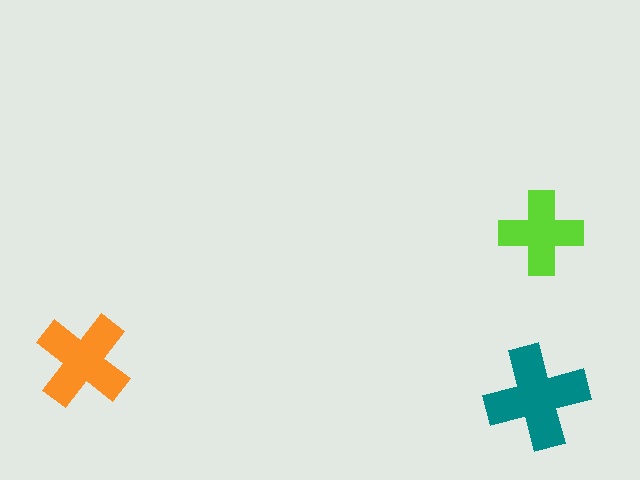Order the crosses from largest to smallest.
the teal one, the orange one, the lime one.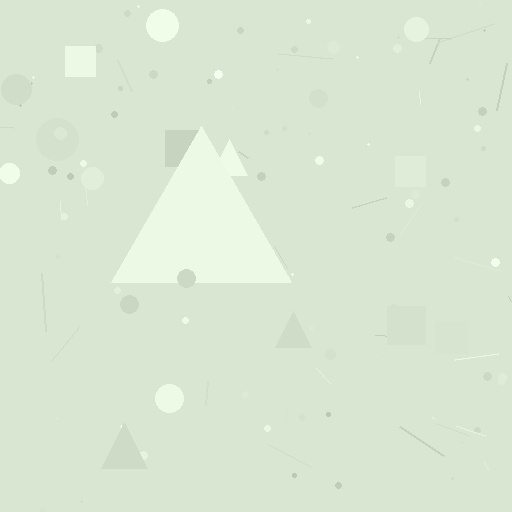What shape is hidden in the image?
A triangle is hidden in the image.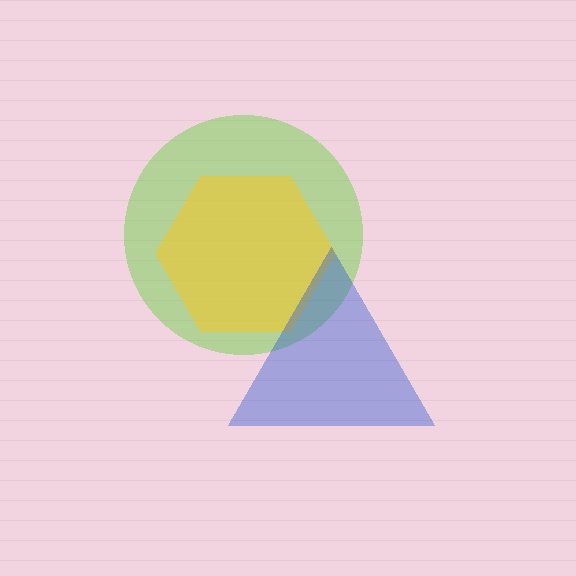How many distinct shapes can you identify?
There are 3 distinct shapes: a lime circle, a yellow hexagon, a blue triangle.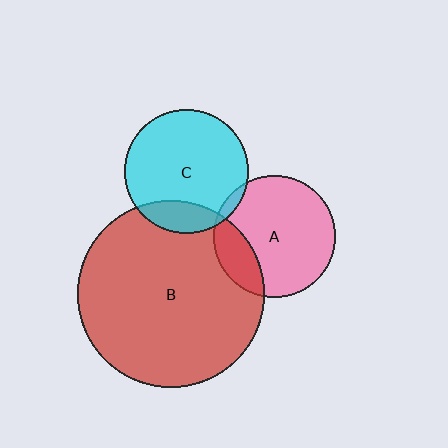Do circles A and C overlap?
Yes.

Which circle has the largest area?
Circle B (red).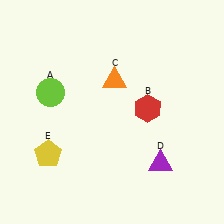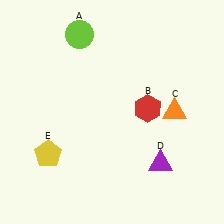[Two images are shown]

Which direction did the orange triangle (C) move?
The orange triangle (C) moved right.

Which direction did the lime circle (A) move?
The lime circle (A) moved up.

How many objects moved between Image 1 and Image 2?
2 objects moved between the two images.